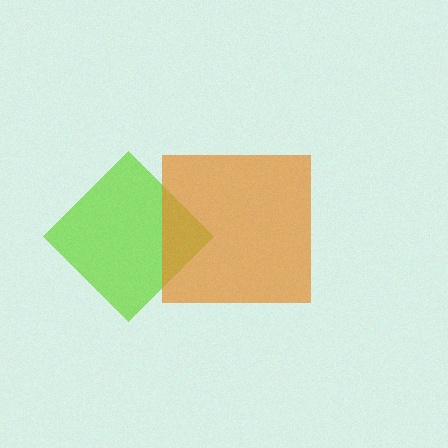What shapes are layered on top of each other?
The layered shapes are: a lime diamond, an orange square.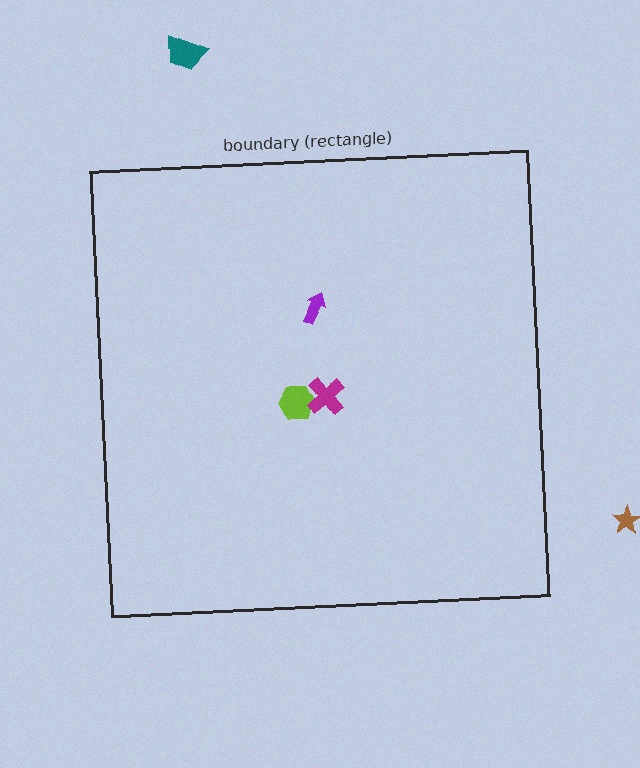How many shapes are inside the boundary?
3 inside, 2 outside.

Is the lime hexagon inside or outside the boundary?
Inside.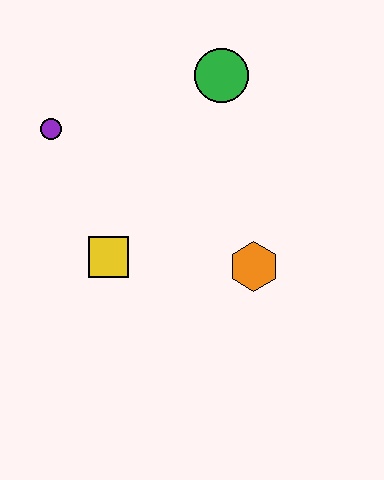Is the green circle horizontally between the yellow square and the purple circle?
No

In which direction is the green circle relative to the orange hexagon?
The green circle is above the orange hexagon.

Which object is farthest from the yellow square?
The green circle is farthest from the yellow square.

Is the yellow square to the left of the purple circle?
No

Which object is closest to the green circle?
The purple circle is closest to the green circle.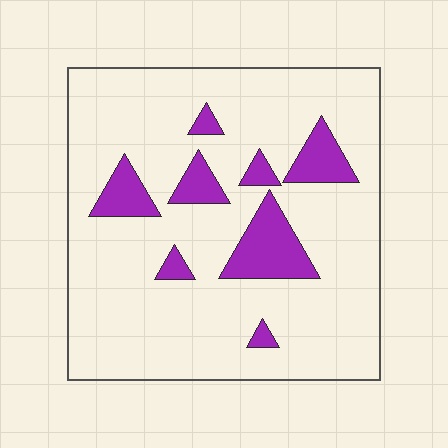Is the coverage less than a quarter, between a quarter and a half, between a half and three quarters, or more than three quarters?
Less than a quarter.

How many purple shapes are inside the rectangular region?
8.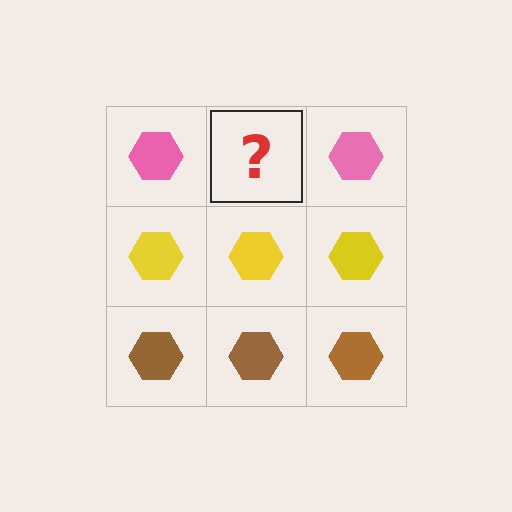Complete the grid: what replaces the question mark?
The question mark should be replaced with a pink hexagon.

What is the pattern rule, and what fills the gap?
The rule is that each row has a consistent color. The gap should be filled with a pink hexagon.